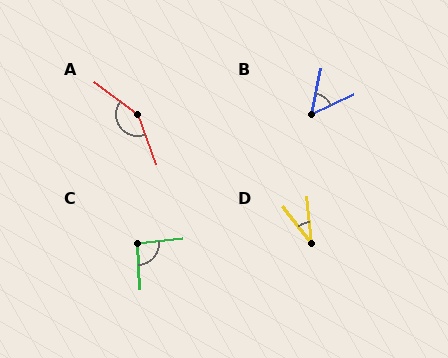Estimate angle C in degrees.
Approximately 93 degrees.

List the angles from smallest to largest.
D (32°), B (52°), C (93°), A (146°).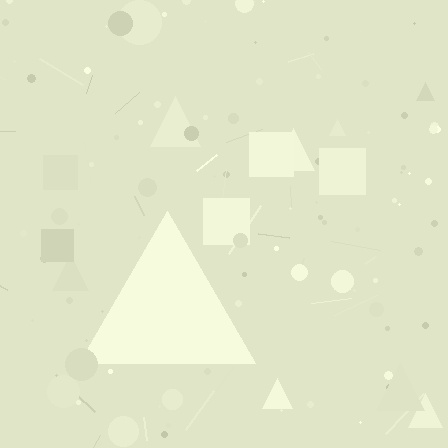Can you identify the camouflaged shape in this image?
The camouflaged shape is a triangle.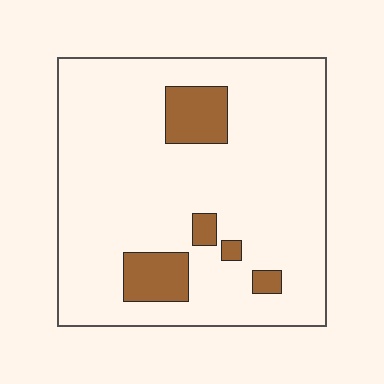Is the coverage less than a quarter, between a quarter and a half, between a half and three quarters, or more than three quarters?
Less than a quarter.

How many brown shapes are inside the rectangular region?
5.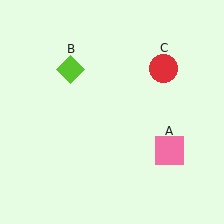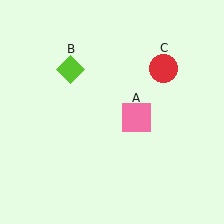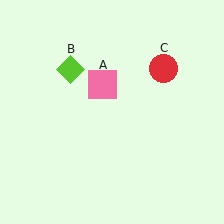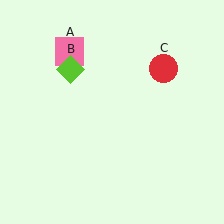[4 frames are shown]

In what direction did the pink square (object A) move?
The pink square (object A) moved up and to the left.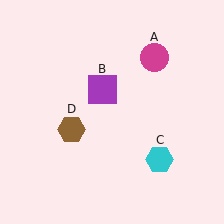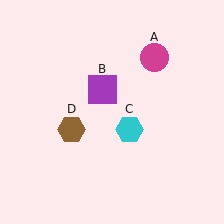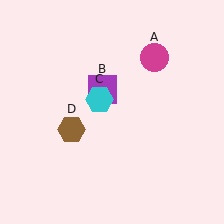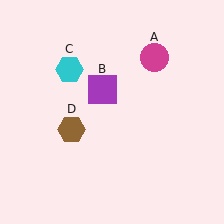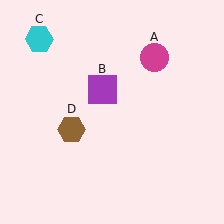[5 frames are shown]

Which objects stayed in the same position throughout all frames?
Magenta circle (object A) and purple square (object B) and brown hexagon (object D) remained stationary.